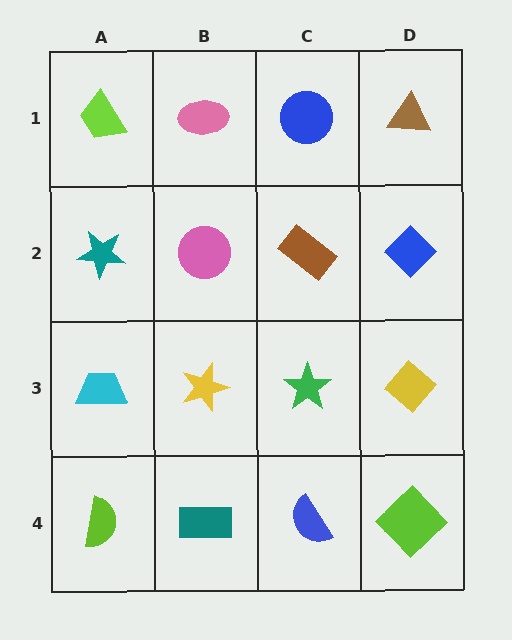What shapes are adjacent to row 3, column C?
A brown rectangle (row 2, column C), a blue semicircle (row 4, column C), a yellow star (row 3, column B), a yellow diamond (row 3, column D).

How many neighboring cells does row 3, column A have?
3.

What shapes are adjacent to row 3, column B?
A pink circle (row 2, column B), a teal rectangle (row 4, column B), a cyan trapezoid (row 3, column A), a green star (row 3, column C).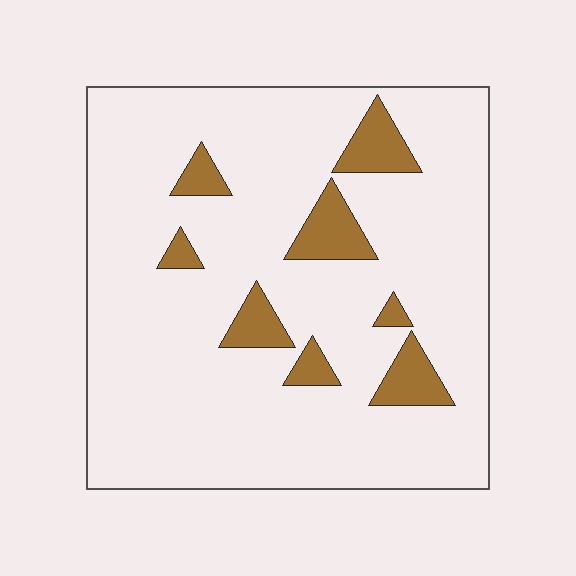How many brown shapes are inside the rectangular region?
8.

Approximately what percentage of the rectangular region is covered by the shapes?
Approximately 10%.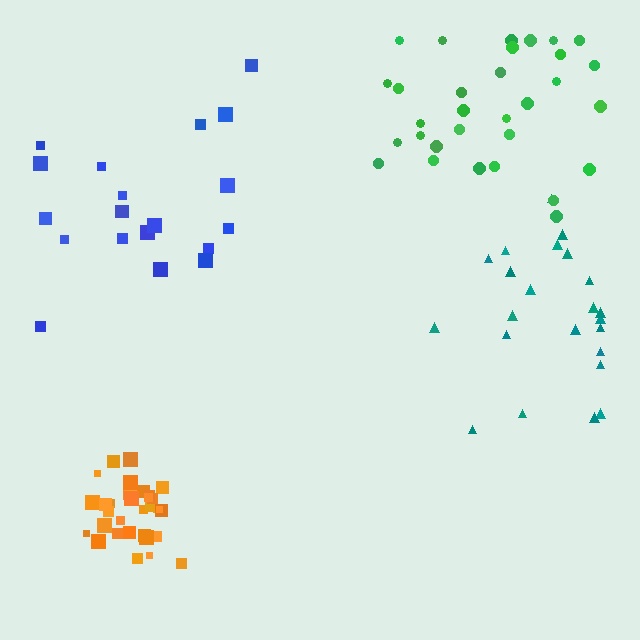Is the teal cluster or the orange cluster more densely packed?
Orange.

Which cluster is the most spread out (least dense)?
Blue.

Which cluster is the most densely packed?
Orange.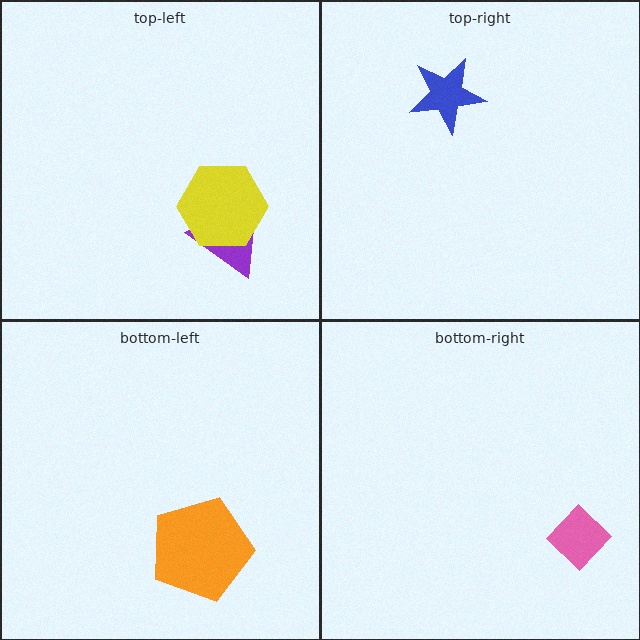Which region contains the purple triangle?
The top-left region.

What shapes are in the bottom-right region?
The pink diamond.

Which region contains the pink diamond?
The bottom-right region.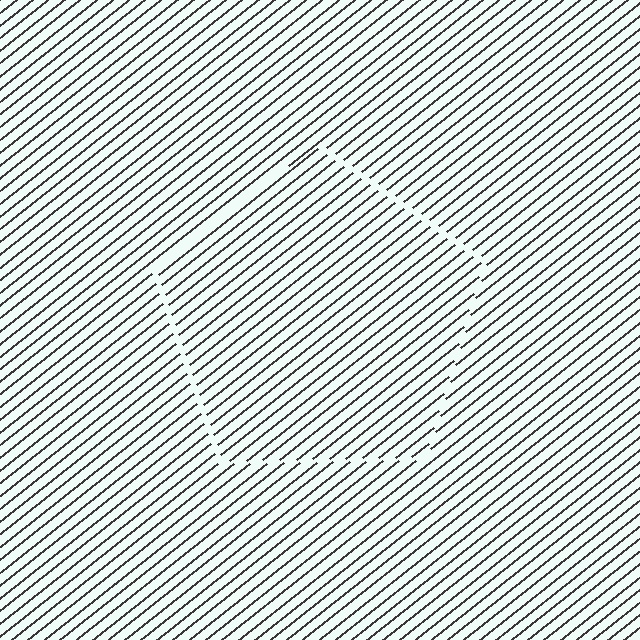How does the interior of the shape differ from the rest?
The interior of the shape contains the same grating, shifted by half a period — the contour is defined by the phase discontinuity where line-ends from the inner and outer gratings abut.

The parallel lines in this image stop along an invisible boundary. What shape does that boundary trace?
An illusory pentagon. The interior of the shape contains the same grating, shifted by half a period — the contour is defined by the phase discontinuity where line-ends from the inner and outer gratings abut.